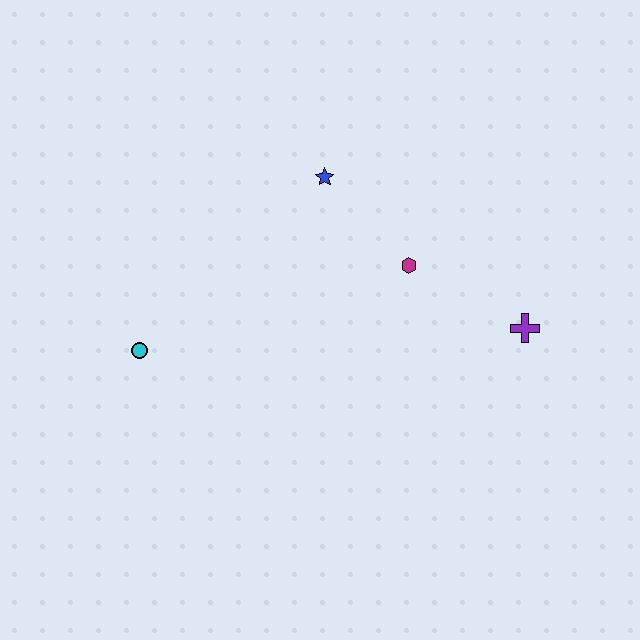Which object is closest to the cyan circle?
The blue star is closest to the cyan circle.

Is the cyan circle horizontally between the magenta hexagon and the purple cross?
No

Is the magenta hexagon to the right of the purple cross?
No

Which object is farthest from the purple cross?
The cyan circle is farthest from the purple cross.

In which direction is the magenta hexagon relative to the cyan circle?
The magenta hexagon is to the right of the cyan circle.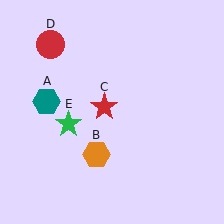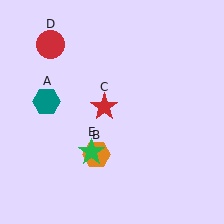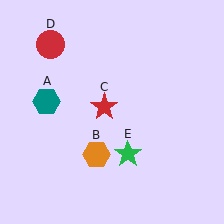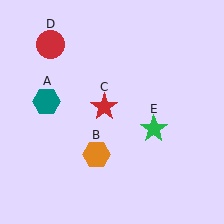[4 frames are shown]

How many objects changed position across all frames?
1 object changed position: green star (object E).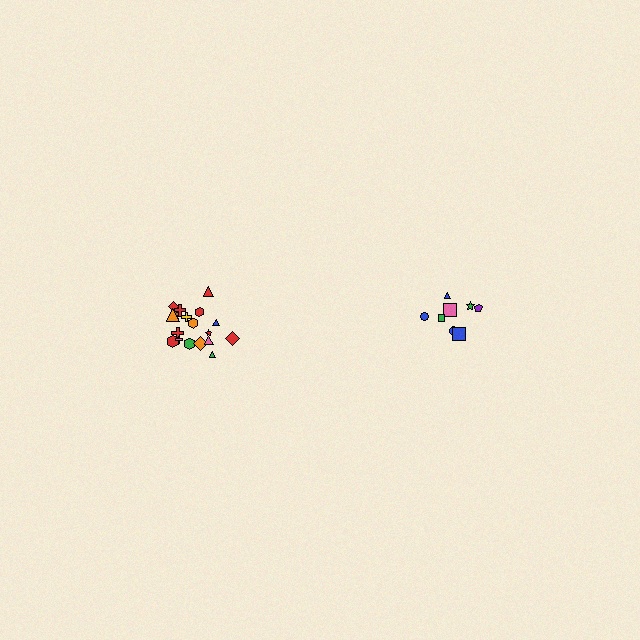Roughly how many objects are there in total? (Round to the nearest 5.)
Roughly 25 objects in total.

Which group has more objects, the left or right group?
The left group.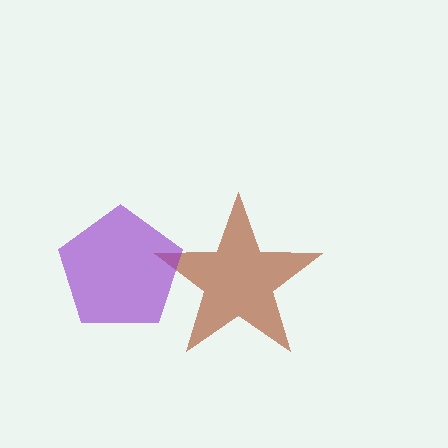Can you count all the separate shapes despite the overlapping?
Yes, there are 2 separate shapes.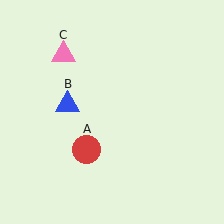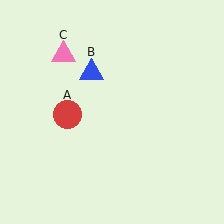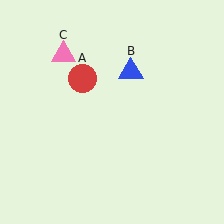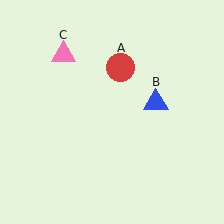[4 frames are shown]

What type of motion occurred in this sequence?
The red circle (object A), blue triangle (object B) rotated clockwise around the center of the scene.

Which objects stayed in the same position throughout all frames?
Pink triangle (object C) remained stationary.